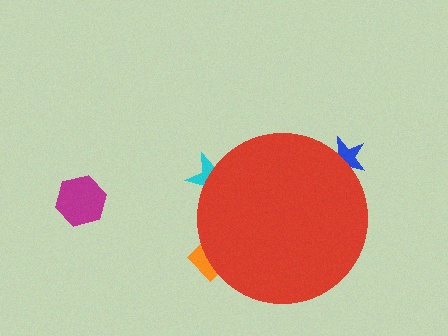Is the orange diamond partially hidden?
Yes, the orange diamond is partially hidden behind the red circle.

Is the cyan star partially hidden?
Yes, the cyan star is partially hidden behind the red circle.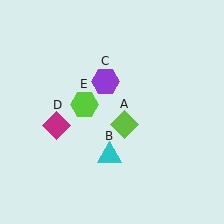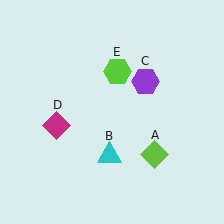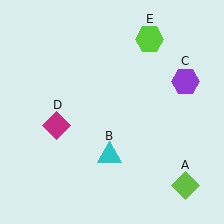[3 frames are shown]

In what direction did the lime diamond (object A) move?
The lime diamond (object A) moved down and to the right.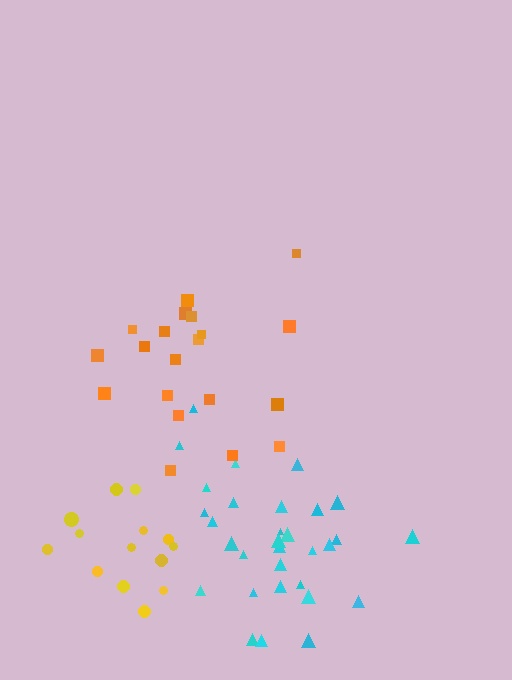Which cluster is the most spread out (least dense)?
Orange.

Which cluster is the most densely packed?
Cyan.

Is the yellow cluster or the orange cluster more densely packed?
Yellow.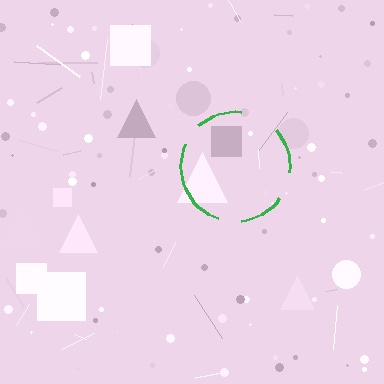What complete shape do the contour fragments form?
The contour fragments form a circle.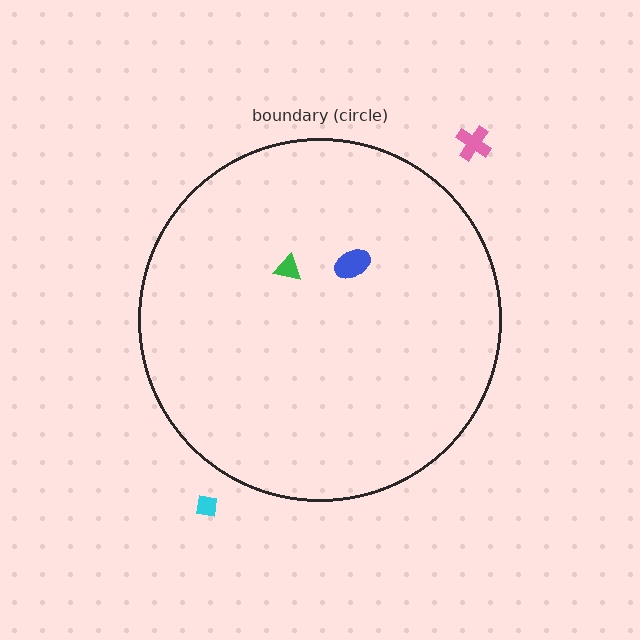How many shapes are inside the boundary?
2 inside, 2 outside.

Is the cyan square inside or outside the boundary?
Outside.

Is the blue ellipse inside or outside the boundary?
Inside.